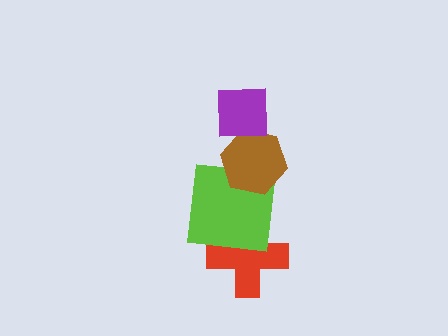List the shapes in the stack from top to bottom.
From top to bottom: the purple square, the brown hexagon, the lime square, the red cross.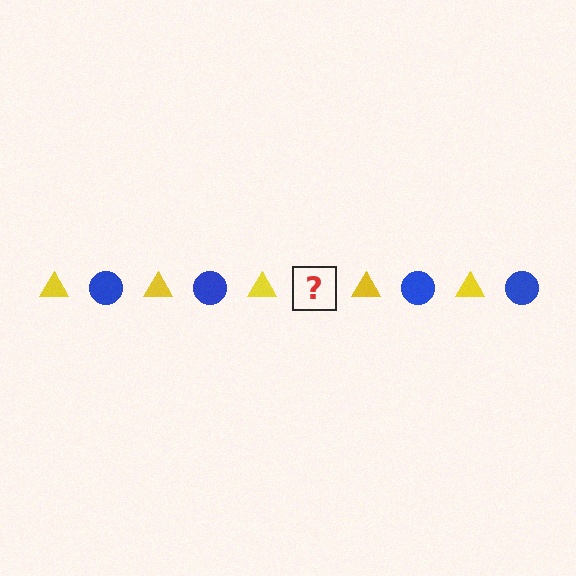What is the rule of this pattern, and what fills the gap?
The rule is that the pattern alternates between yellow triangle and blue circle. The gap should be filled with a blue circle.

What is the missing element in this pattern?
The missing element is a blue circle.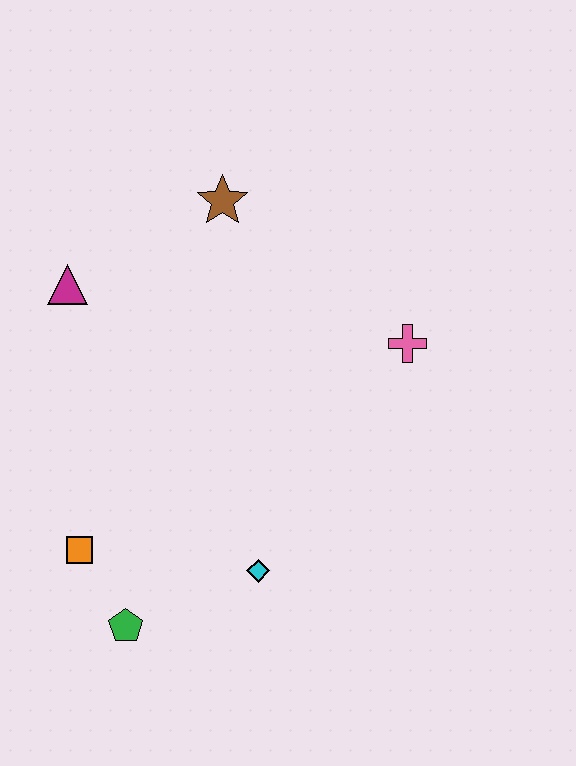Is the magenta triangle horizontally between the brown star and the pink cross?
No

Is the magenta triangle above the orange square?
Yes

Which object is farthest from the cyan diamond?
The brown star is farthest from the cyan diamond.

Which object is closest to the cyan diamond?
The green pentagon is closest to the cyan diamond.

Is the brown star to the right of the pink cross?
No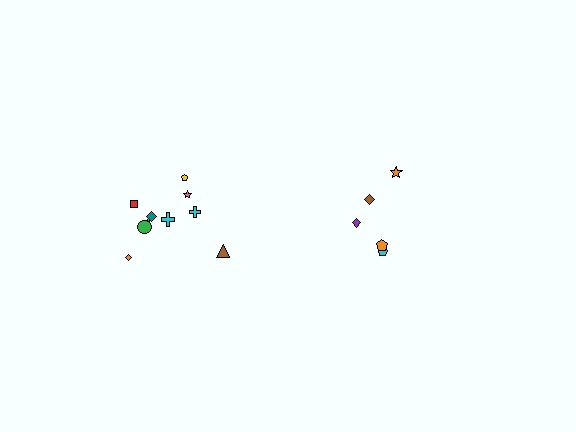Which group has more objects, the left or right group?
The left group.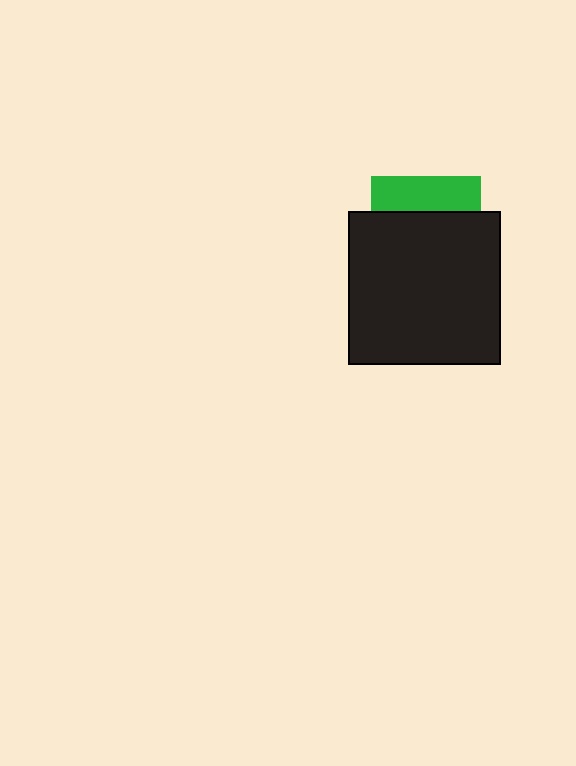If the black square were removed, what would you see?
You would see the complete green square.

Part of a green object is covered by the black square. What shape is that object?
It is a square.